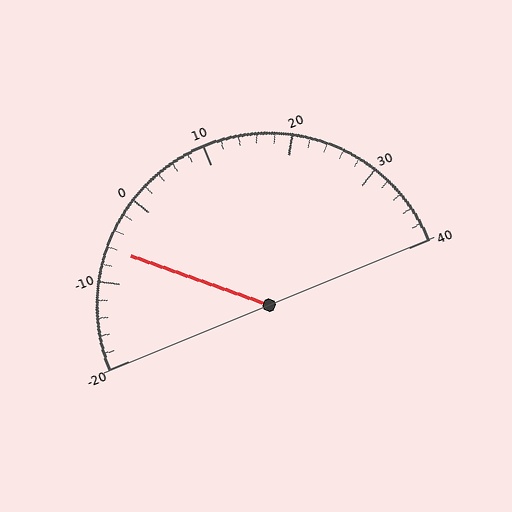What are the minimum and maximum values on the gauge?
The gauge ranges from -20 to 40.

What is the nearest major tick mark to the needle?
The nearest major tick mark is -10.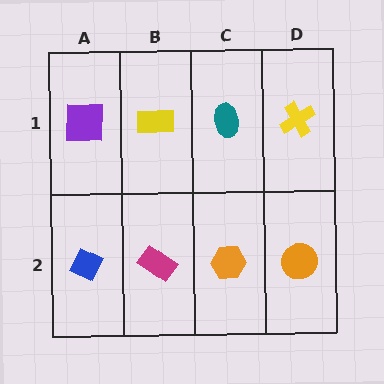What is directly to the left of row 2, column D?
An orange hexagon.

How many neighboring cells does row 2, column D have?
2.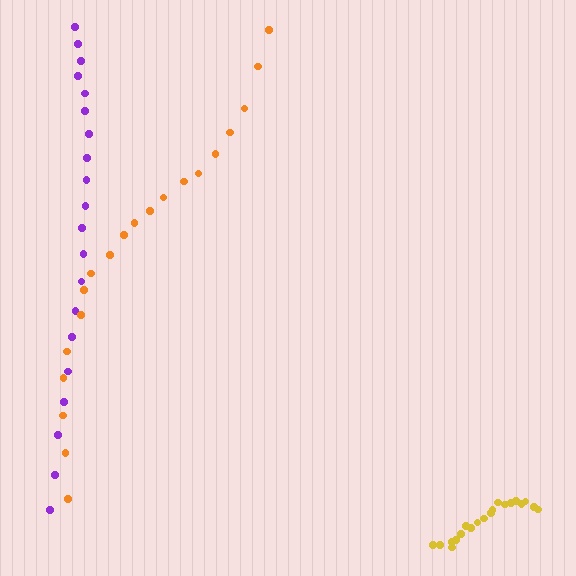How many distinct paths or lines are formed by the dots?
There are 3 distinct paths.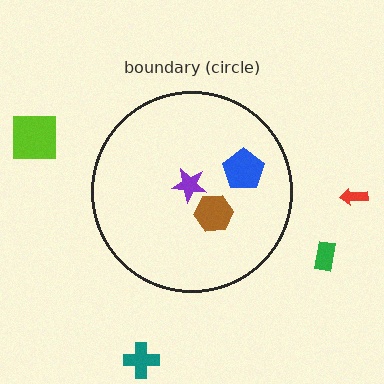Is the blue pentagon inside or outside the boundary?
Inside.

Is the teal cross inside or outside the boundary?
Outside.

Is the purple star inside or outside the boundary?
Inside.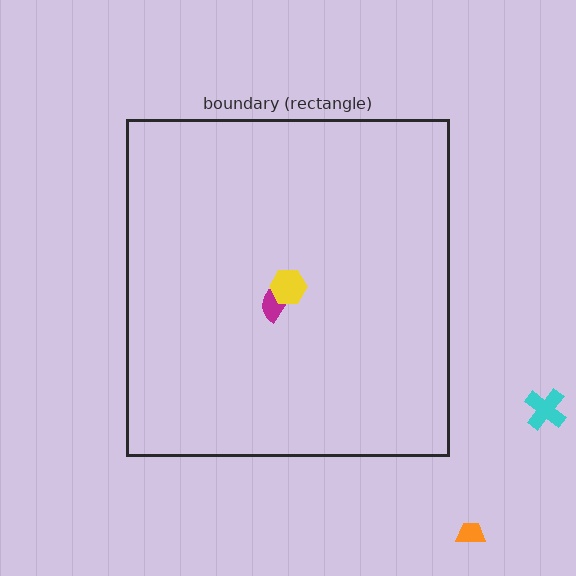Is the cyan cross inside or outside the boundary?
Outside.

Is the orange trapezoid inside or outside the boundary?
Outside.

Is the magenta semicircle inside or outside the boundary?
Inside.